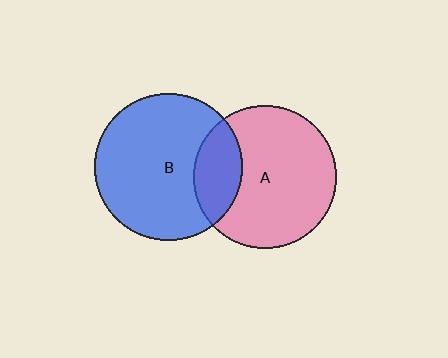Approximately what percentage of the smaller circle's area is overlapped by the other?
Approximately 25%.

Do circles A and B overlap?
Yes.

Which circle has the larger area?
Circle B (blue).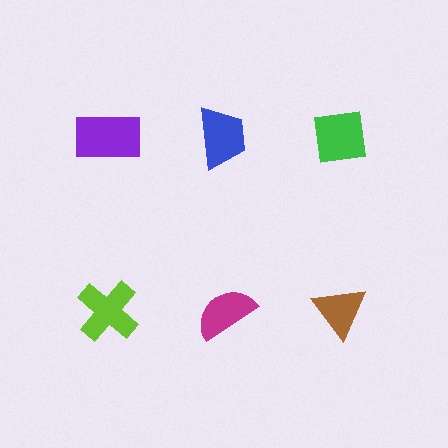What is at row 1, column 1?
A purple rectangle.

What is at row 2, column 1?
A lime cross.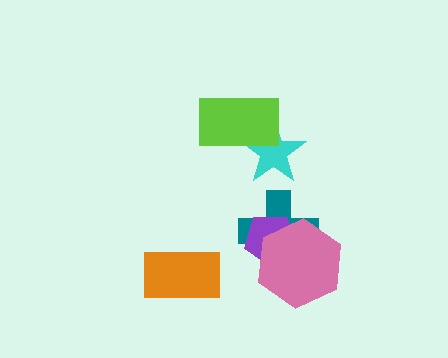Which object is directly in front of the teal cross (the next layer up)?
The purple pentagon is directly in front of the teal cross.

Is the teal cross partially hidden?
Yes, it is partially covered by another shape.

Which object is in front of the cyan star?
The lime rectangle is in front of the cyan star.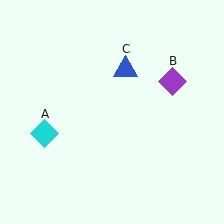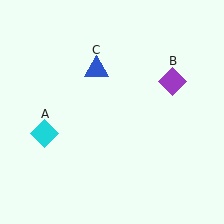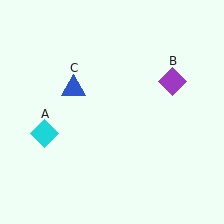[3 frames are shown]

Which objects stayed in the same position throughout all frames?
Cyan diamond (object A) and purple diamond (object B) remained stationary.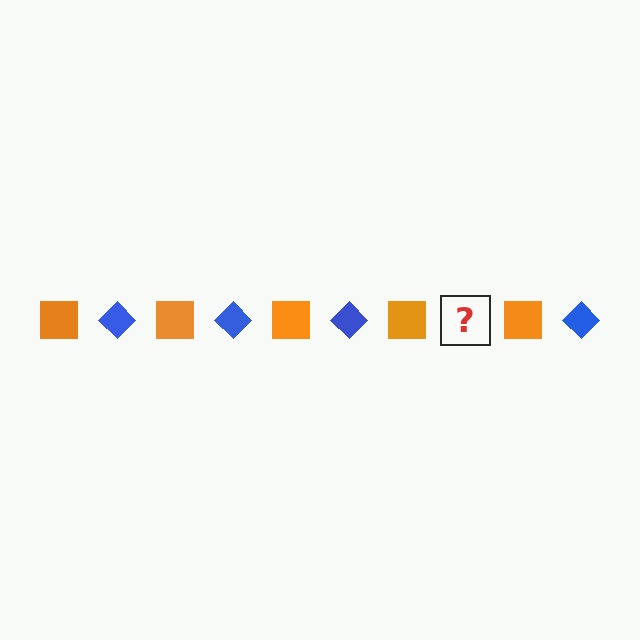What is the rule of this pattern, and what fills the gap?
The rule is that the pattern alternates between orange square and blue diamond. The gap should be filled with a blue diamond.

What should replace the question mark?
The question mark should be replaced with a blue diamond.